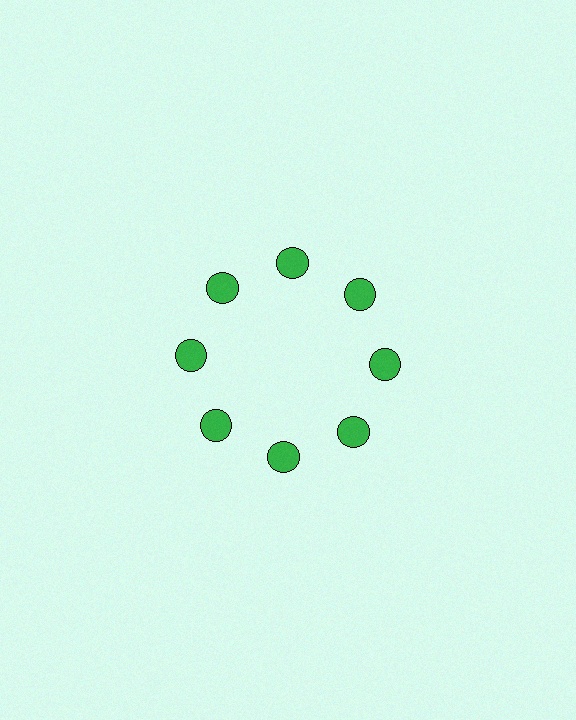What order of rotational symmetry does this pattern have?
This pattern has 8-fold rotational symmetry.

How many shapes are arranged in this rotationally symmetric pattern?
There are 8 shapes, arranged in 8 groups of 1.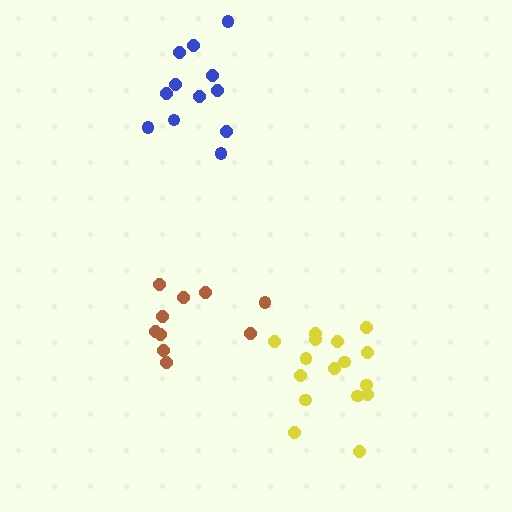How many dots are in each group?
Group 1: 12 dots, Group 2: 10 dots, Group 3: 16 dots (38 total).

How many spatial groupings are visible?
There are 3 spatial groupings.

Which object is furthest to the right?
The yellow cluster is rightmost.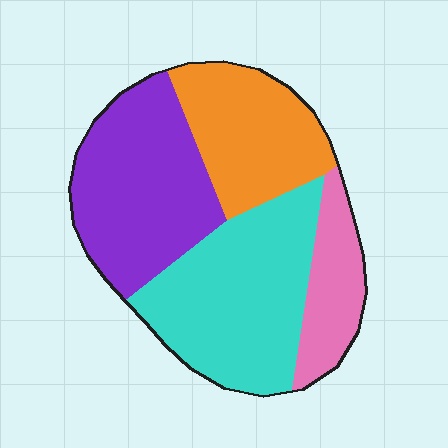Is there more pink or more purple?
Purple.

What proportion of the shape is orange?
Orange takes up about one fifth (1/5) of the shape.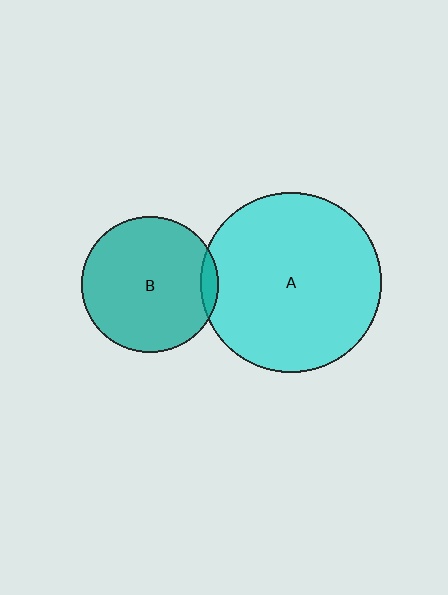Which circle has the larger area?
Circle A (cyan).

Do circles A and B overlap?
Yes.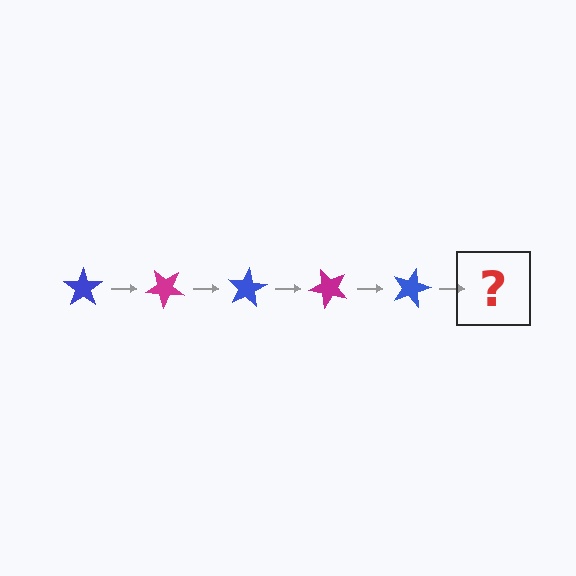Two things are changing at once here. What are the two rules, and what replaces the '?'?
The two rules are that it rotates 40 degrees each step and the color cycles through blue and magenta. The '?' should be a magenta star, rotated 200 degrees from the start.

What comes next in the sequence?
The next element should be a magenta star, rotated 200 degrees from the start.